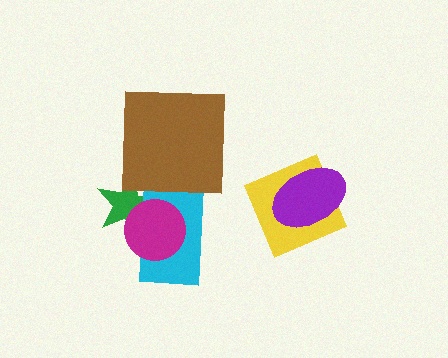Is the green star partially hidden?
Yes, it is partially covered by another shape.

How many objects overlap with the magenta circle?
2 objects overlap with the magenta circle.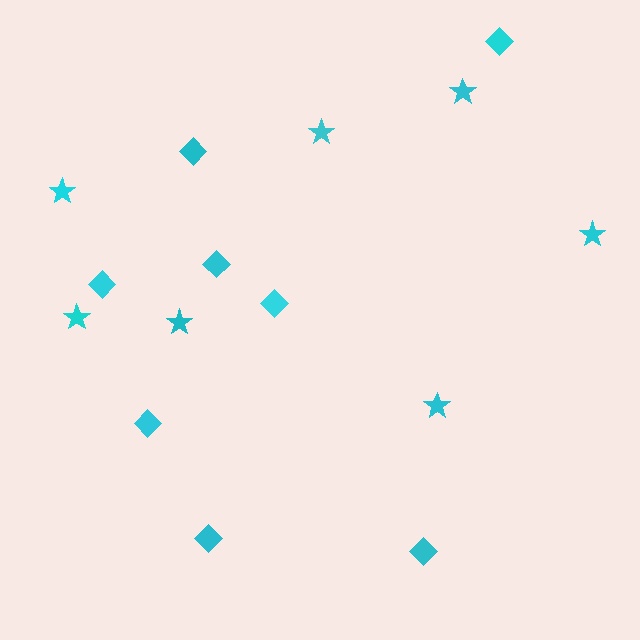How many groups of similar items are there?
There are 2 groups: one group of stars (7) and one group of diamonds (8).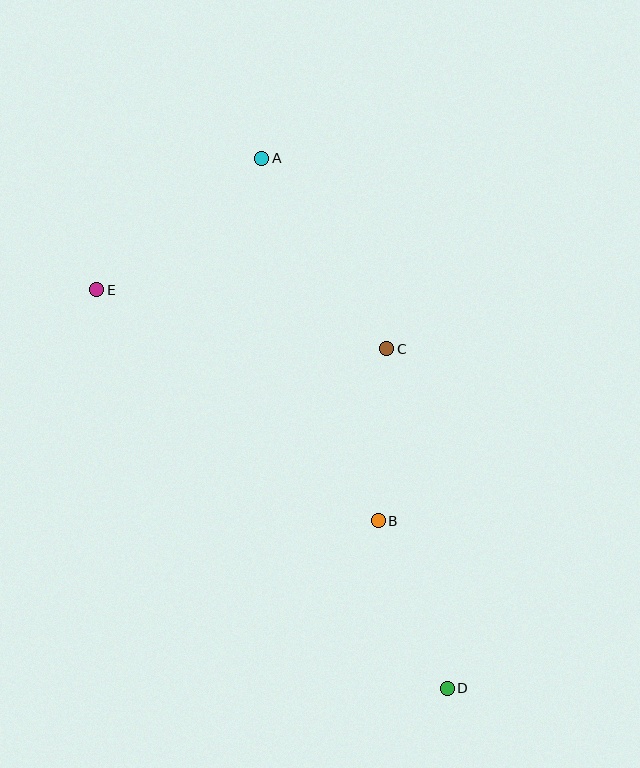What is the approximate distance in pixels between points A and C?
The distance between A and C is approximately 228 pixels.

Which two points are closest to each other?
Points B and C are closest to each other.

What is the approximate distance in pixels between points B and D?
The distance between B and D is approximately 181 pixels.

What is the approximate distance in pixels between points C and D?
The distance between C and D is approximately 345 pixels.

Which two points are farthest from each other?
Points A and D are farthest from each other.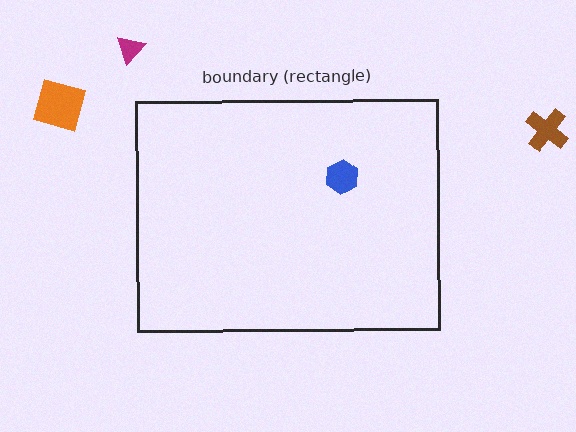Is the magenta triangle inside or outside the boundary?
Outside.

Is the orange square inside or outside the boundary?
Outside.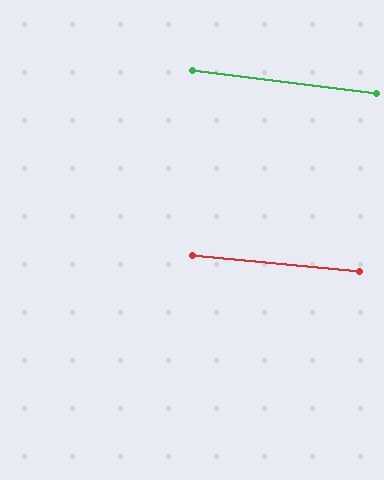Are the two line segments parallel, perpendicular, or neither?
Parallel — their directions differ by only 1.4°.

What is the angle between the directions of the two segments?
Approximately 1 degree.